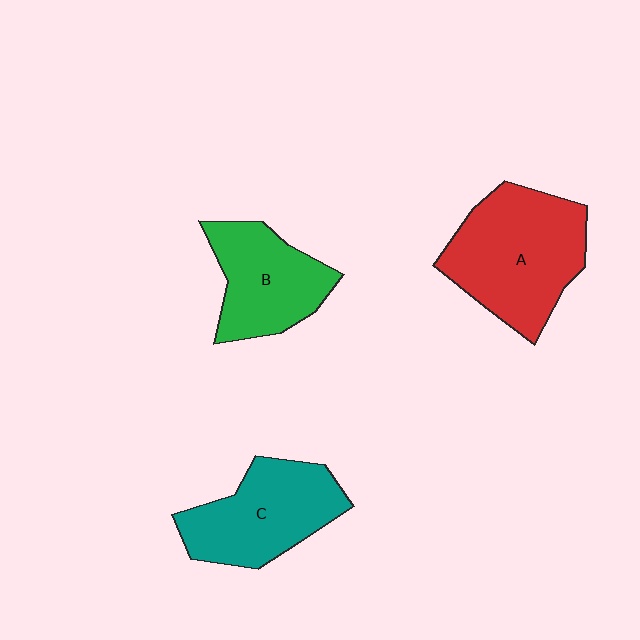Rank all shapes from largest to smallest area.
From largest to smallest: A (red), C (teal), B (green).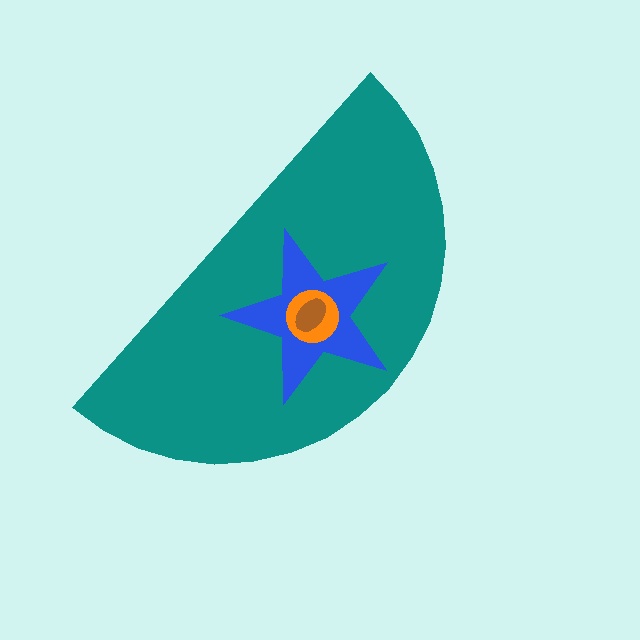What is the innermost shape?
The brown ellipse.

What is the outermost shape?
The teal semicircle.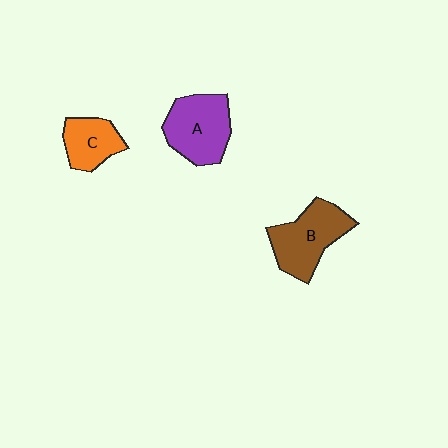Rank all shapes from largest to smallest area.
From largest to smallest: B (brown), A (purple), C (orange).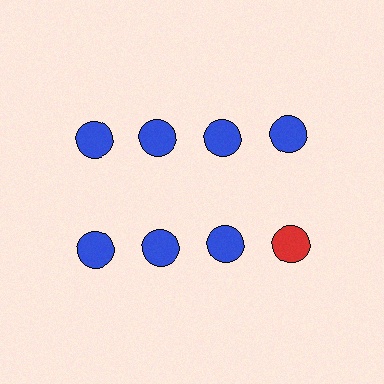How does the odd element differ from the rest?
It has a different color: red instead of blue.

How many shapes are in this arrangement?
There are 8 shapes arranged in a grid pattern.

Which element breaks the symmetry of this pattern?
The red circle in the second row, second from right column breaks the symmetry. All other shapes are blue circles.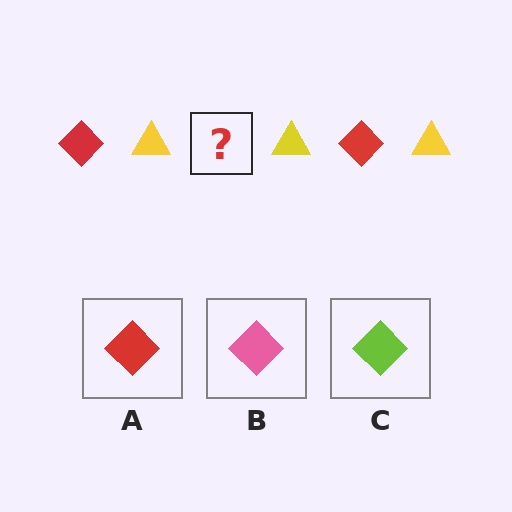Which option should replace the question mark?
Option A.